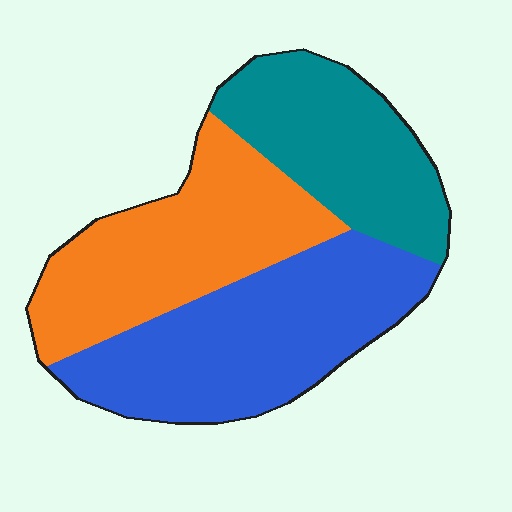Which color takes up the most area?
Blue, at roughly 40%.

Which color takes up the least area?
Teal, at roughly 25%.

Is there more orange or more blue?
Blue.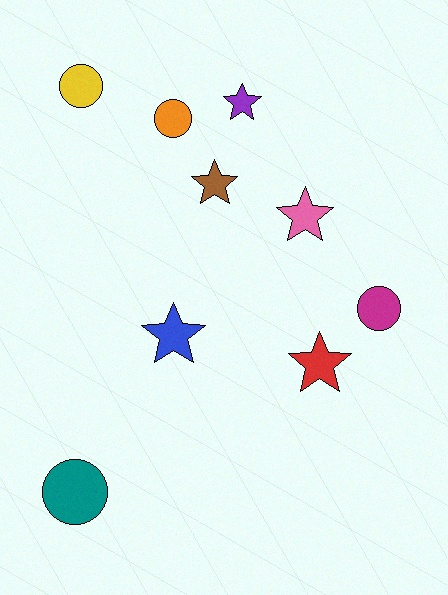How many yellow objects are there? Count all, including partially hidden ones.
There is 1 yellow object.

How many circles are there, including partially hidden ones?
There are 4 circles.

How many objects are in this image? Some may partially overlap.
There are 9 objects.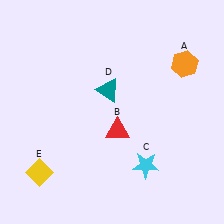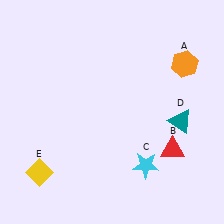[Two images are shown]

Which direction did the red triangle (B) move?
The red triangle (B) moved right.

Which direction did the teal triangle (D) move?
The teal triangle (D) moved right.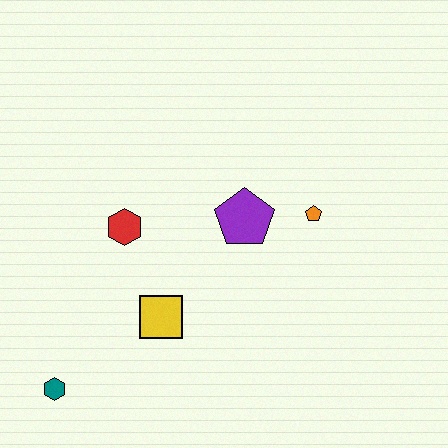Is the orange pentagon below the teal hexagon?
No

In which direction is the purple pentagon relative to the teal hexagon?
The purple pentagon is to the right of the teal hexagon.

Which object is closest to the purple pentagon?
The orange pentagon is closest to the purple pentagon.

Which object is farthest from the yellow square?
The orange pentagon is farthest from the yellow square.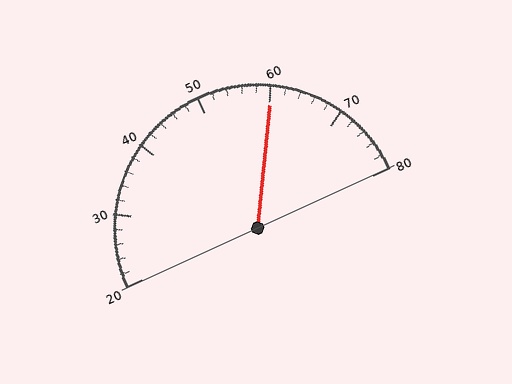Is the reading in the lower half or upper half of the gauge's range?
The reading is in the upper half of the range (20 to 80).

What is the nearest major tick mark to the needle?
The nearest major tick mark is 60.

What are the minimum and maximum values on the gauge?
The gauge ranges from 20 to 80.